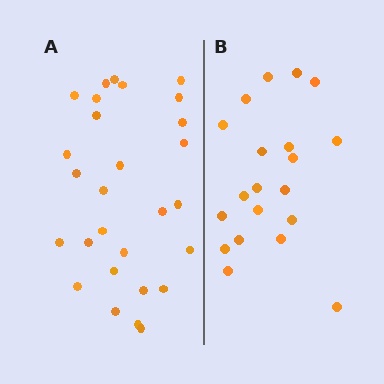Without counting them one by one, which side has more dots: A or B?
Region A (the left region) has more dots.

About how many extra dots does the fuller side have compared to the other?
Region A has roughly 8 or so more dots than region B.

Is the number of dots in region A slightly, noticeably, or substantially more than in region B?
Region A has noticeably more, but not dramatically so. The ratio is roughly 1.4 to 1.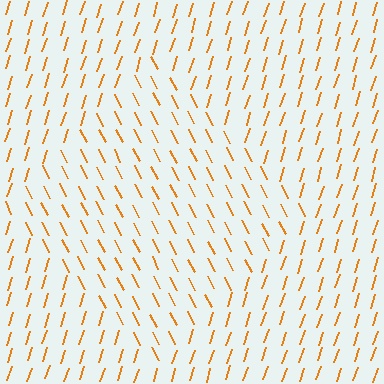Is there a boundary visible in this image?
Yes, there is a texture boundary formed by a change in line orientation.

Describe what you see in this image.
The image is filled with small orange line segments. A diamond region in the image has lines oriented differently from the surrounding lines, creating a visible texture boundary.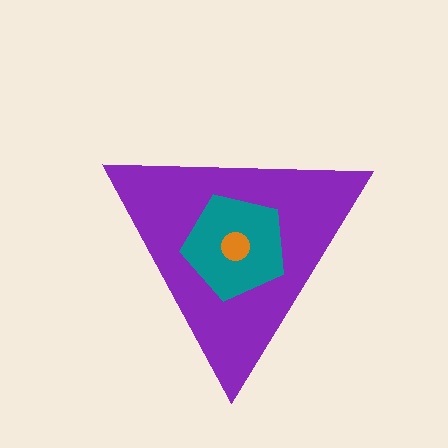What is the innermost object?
The orange circle.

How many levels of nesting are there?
3.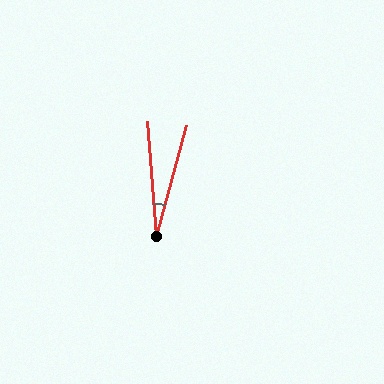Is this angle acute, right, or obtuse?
It is acute.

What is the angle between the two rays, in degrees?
Approximately 19 degrees.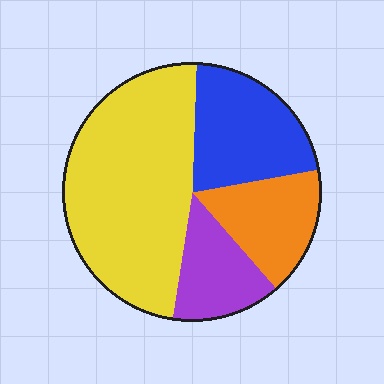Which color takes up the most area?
Yellow, at roughly 50%.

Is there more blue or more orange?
Blue.